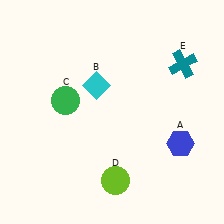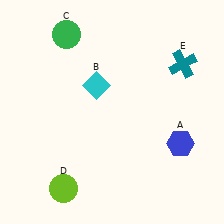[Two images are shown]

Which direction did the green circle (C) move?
The green circle (C) moved up.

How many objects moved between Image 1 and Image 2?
2 objects moved between the two images.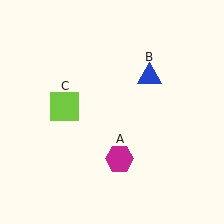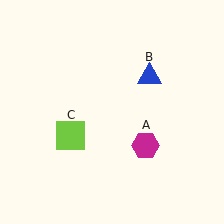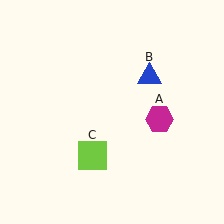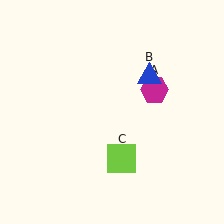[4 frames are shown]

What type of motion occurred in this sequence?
The magenta hexagon (object A), lime square (object C) rotated counterclockwise around the center of the scene.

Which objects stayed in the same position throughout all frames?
Blue triangle (object B) remained stationary.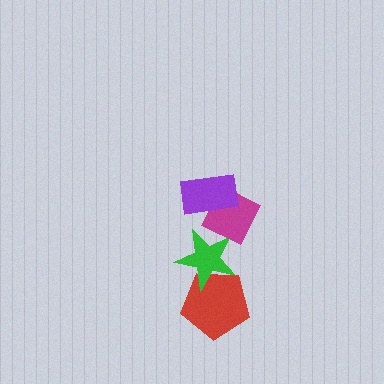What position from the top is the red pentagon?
The red pentagon is 4th from the top.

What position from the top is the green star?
The green star is 3rd from the top.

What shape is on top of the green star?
The magenta diamond is on top of the green star.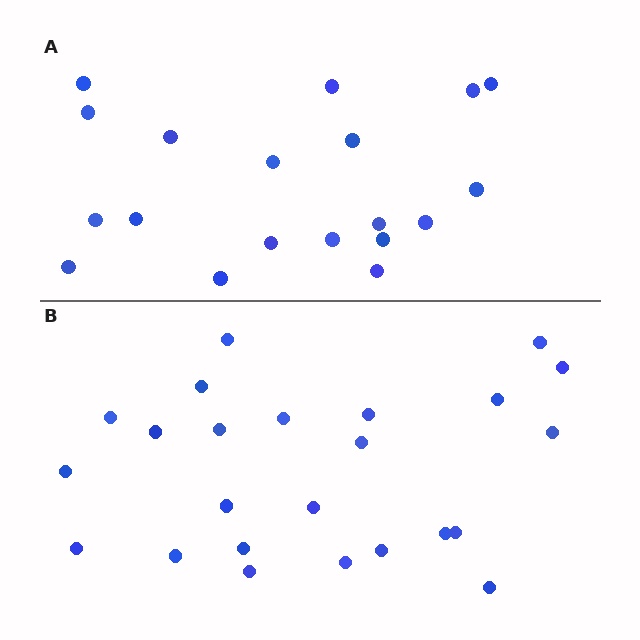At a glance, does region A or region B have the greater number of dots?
Region B (the bottom region) has more dots.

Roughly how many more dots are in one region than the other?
Region B has about 5 more dots than region A.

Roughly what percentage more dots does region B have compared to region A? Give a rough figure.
About 25% more.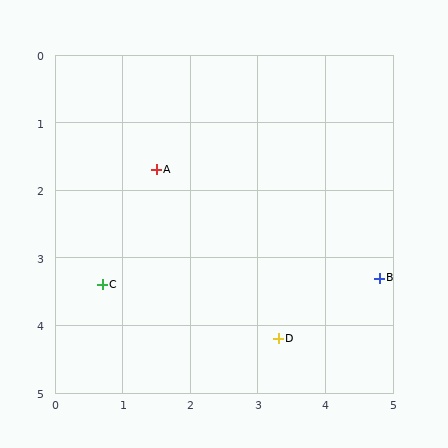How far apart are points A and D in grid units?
Points A and D are about 3.1 grid units apart.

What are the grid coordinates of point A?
Point A is at approximately (1.5, 1.7).